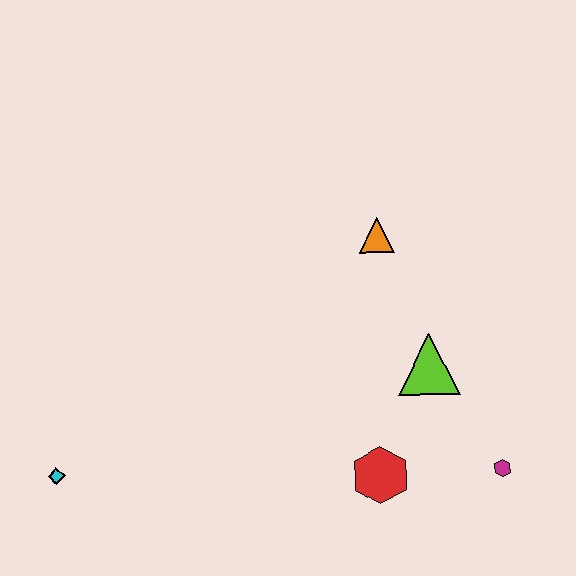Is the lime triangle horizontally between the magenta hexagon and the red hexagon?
Yes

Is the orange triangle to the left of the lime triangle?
Yes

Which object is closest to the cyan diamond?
The red hexagon is closest to the cyan diamond.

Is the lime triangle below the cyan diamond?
No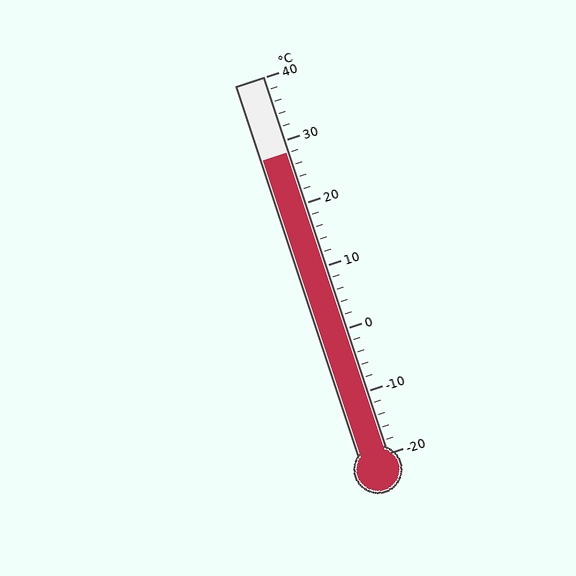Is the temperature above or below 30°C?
The temperature is below 30°C.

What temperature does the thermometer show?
The thermometer shows approximately 28°C.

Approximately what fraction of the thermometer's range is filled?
The thermometer is filled to approximately 80% of its range.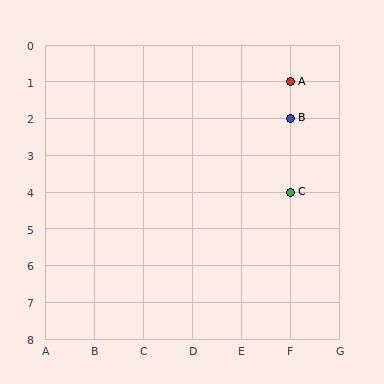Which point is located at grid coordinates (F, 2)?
Point B is at (F, 2).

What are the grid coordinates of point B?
Point B is at grid coordinates (F, 2).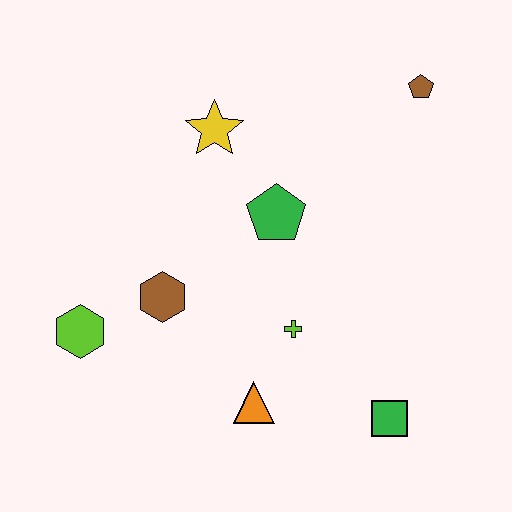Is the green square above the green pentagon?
No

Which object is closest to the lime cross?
The orange triangle is closest to the lime cross.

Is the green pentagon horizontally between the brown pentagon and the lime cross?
No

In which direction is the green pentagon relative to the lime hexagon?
The green pentagon is to the right of the lime hexagon.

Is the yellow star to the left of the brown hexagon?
No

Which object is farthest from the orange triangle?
The brown pentagon is farthest from the orange triangle.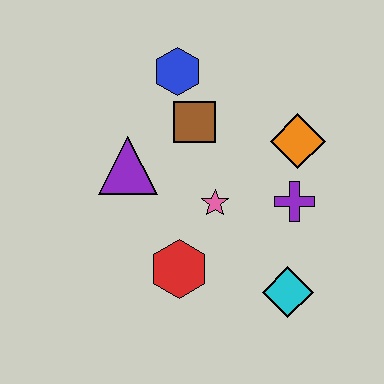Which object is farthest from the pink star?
The blue hexagon is farthest from the pink star.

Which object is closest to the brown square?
The blue hexagon is closest to the brown square.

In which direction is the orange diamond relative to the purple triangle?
The orange diamond is to the right of the purple triangle.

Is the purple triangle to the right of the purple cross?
No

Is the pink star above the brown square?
No